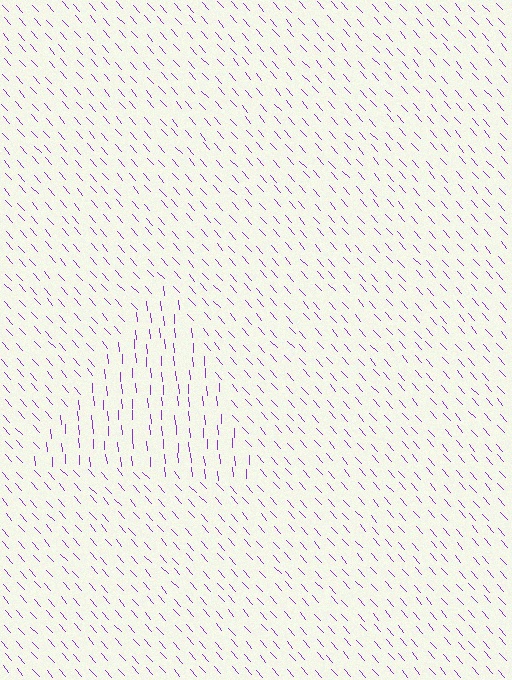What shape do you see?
I see a triangle.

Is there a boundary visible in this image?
Yes, there is a texture boundary formed by a change in line orientation.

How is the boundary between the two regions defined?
The boundary is defined purely by a change in line orientation (approximately 37 degrees difference). All lines are the same color and thickness.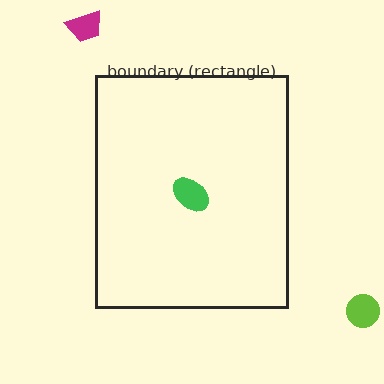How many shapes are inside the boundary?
1 inside, 2 outside.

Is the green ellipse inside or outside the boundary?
Inside.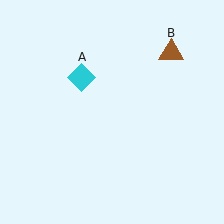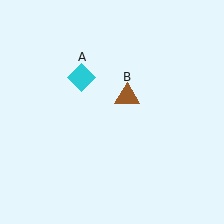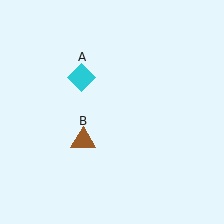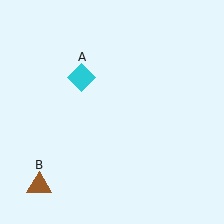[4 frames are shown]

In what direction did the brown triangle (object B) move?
The brown triangle (object B) moved down and to the left.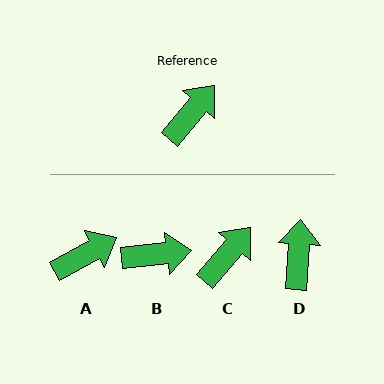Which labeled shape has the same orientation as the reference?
C.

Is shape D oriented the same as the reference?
No, it is off by about 37 degrees.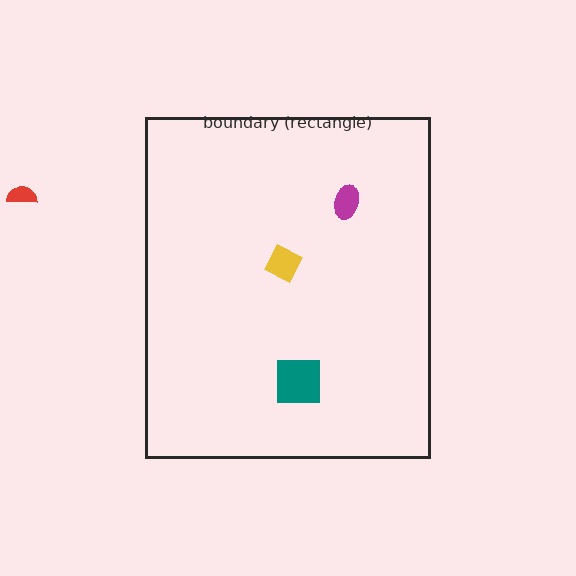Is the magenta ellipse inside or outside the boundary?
Inside.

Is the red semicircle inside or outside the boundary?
Outside.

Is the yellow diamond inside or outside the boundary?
Inside.